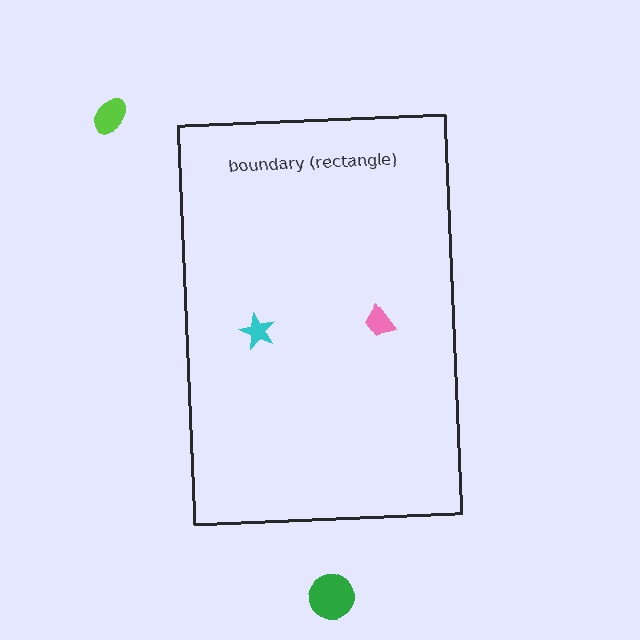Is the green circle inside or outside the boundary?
Outside.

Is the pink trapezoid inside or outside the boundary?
Inside.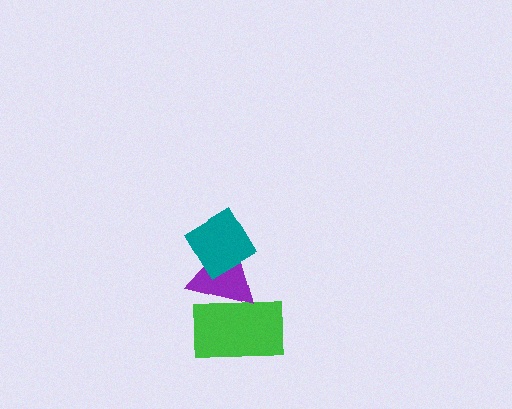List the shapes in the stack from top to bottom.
From top to bottom: the teal diamond, the purple triangle, the green rectangle.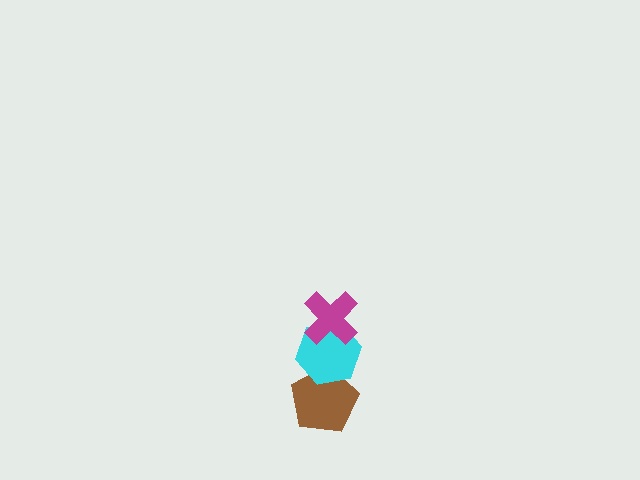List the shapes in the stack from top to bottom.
From top to bottom: the magenta cross, the cyan hexagon, the brown pentagon.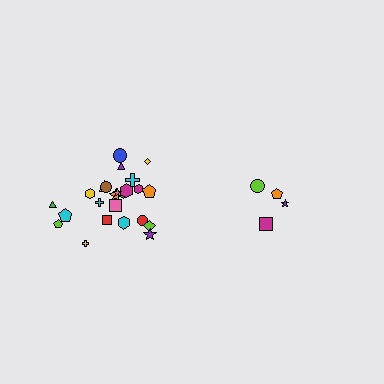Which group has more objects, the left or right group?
The left group.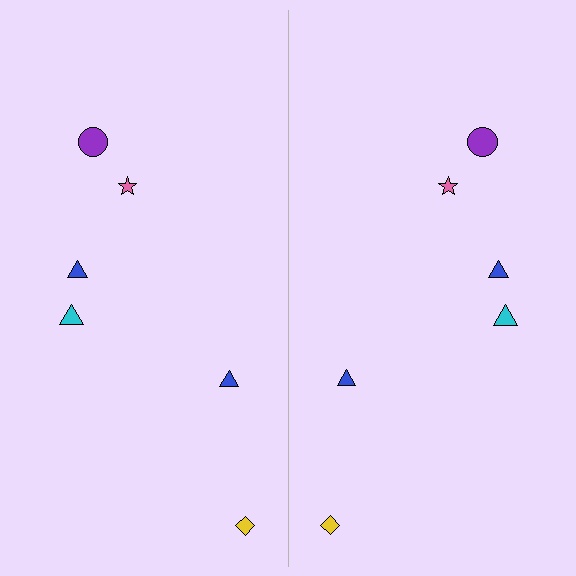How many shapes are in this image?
There are 12 shapes in this image.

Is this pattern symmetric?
Yes, this pattern has bilateral (reflection) symmetry.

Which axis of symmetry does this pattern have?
The pattern has a vertical axis of symmetry running through the center of the image.